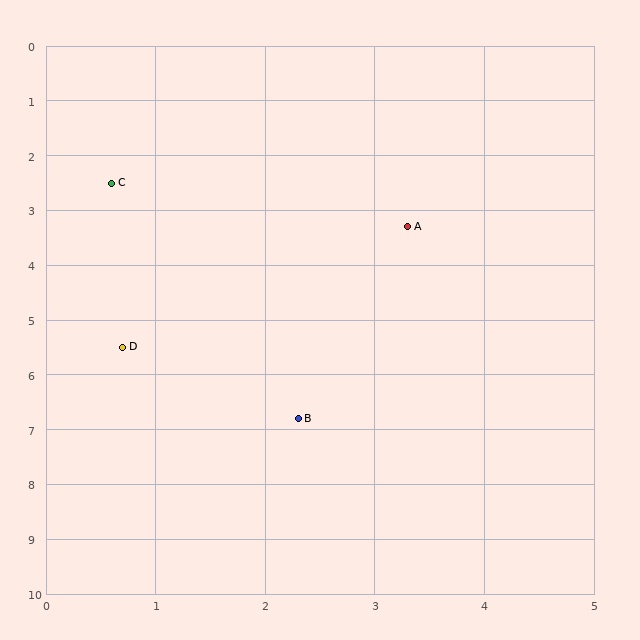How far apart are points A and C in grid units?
Points A and C are about 2.8 grid units apart.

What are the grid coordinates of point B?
Point B is at approximately (2.3, 6.8).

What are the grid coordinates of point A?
Point A is at approximately (3.3, 3.3).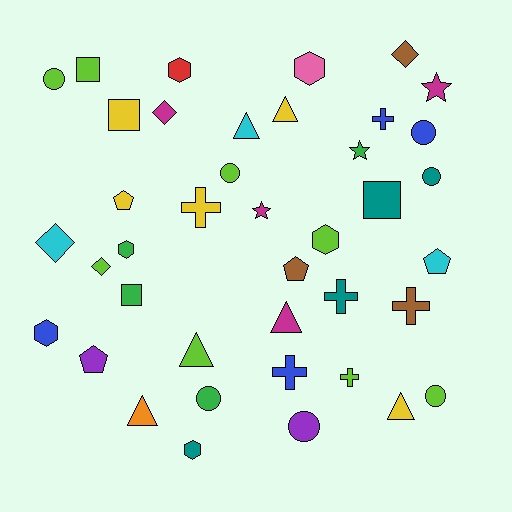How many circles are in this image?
There are 7 circles.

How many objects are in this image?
There are 40 objects.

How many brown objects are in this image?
There are 3 brown objects.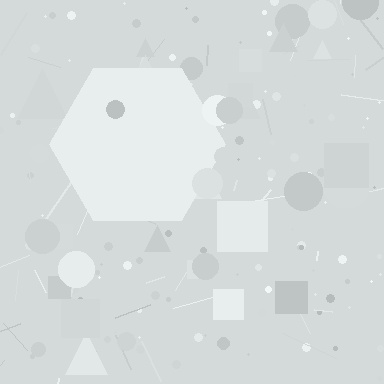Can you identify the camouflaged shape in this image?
The camouflaged shape is a hexagon.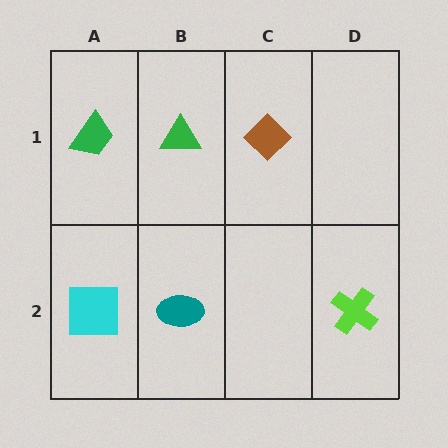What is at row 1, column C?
A brown diamond.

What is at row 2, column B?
A teal ellipse.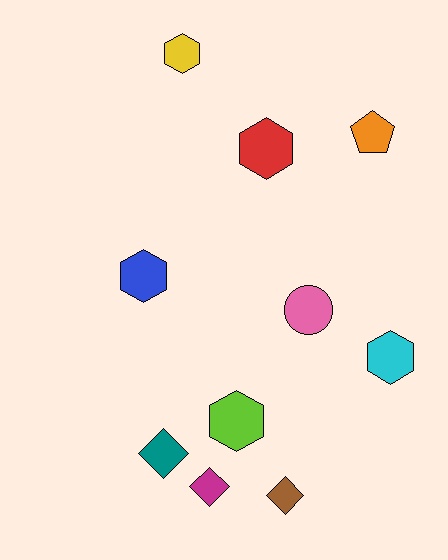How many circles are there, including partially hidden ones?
There is 1 circle.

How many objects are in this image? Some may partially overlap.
There are 10 objects.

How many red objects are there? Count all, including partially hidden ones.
There is 1 red object.